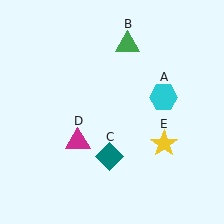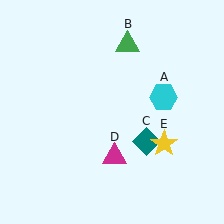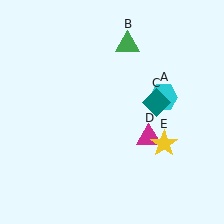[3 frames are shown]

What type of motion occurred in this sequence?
The teal diamond (object C), magenta triangle (object D) rotated counterclockwise around the center of the scene.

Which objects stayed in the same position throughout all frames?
Cyan hexagon (object A) and green triangle (object B) and yellow star (object E) remained stationary.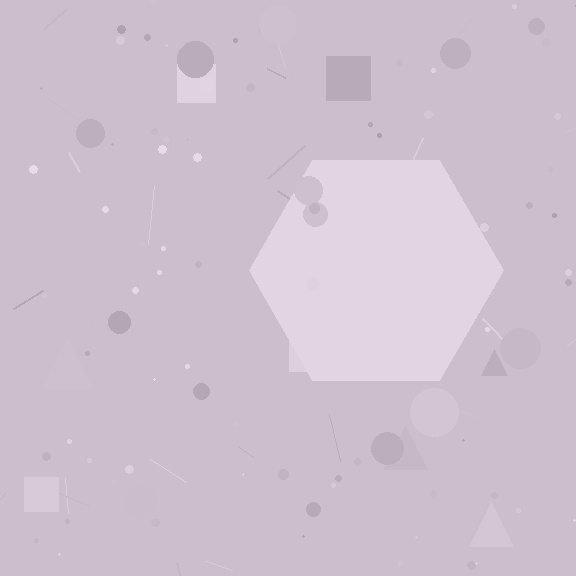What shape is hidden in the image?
A hexagon is hidden in the image.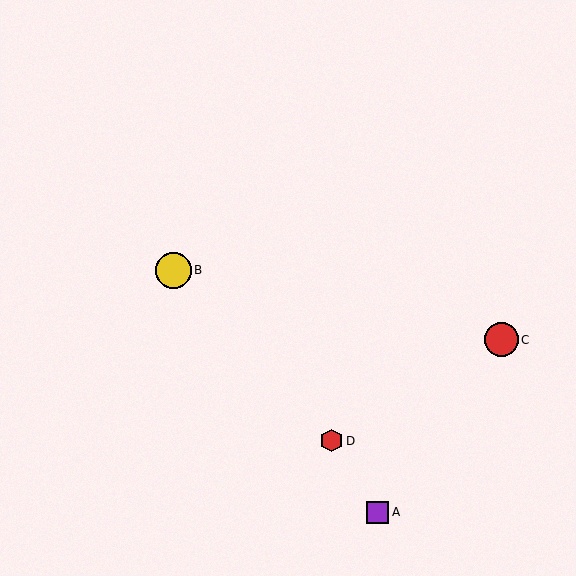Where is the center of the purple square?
The center of the purple square is at (378, 513).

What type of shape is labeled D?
Shape D is a red hexagon.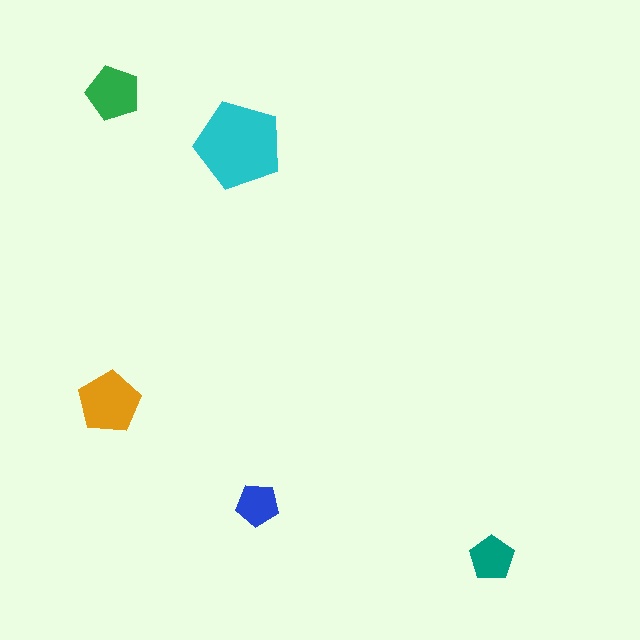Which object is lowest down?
The teal pentagon is bottommost.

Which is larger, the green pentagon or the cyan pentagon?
The cyan one.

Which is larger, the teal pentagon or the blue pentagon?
The teal one.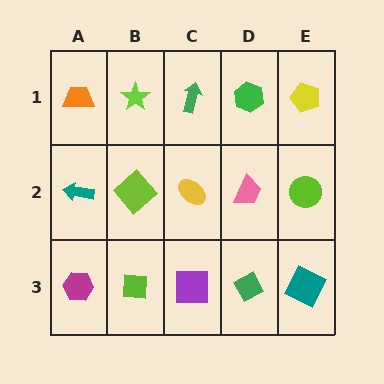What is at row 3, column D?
A green diamond.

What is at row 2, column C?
A yellow ellipse.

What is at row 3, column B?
A lime square.